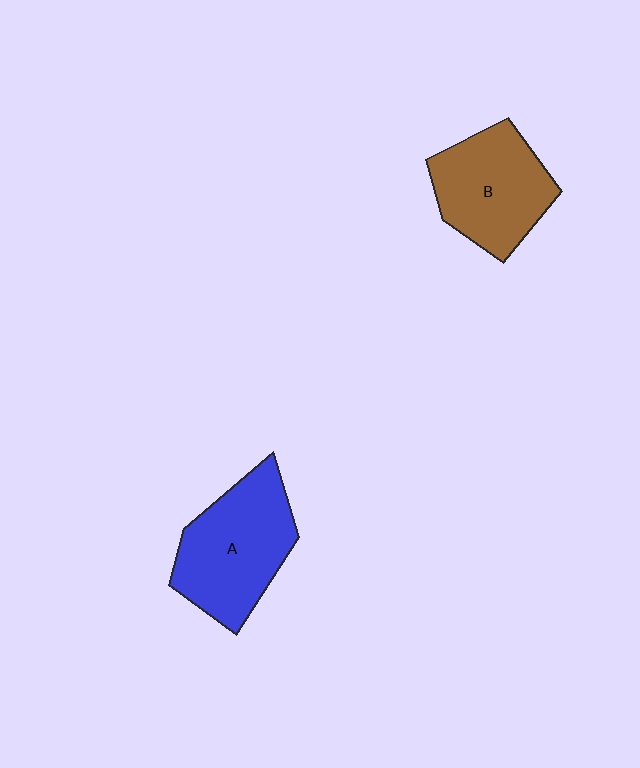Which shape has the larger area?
Shape A (blue).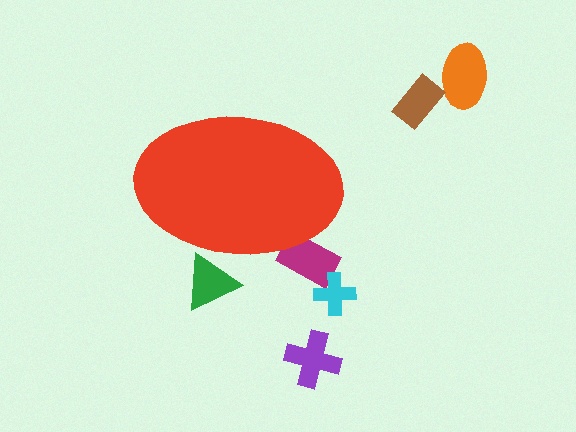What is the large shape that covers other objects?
A red ellipse.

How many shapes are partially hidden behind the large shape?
2 shapes are partially hidden.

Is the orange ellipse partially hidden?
No, the orange ellipse is fully visible.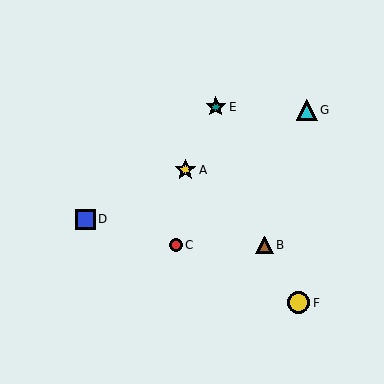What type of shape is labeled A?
Shape A is a yellow star.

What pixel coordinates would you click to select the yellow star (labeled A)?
Click at (185, 170) to select the yellow star A.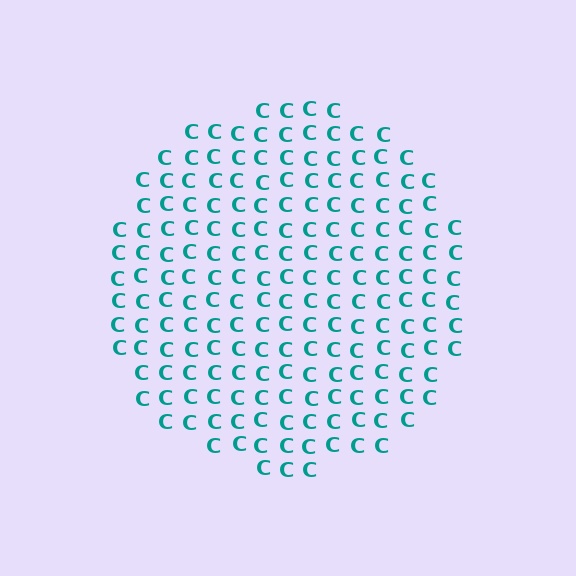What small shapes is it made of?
It is made of small letter C's.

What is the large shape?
The large shape is a circle.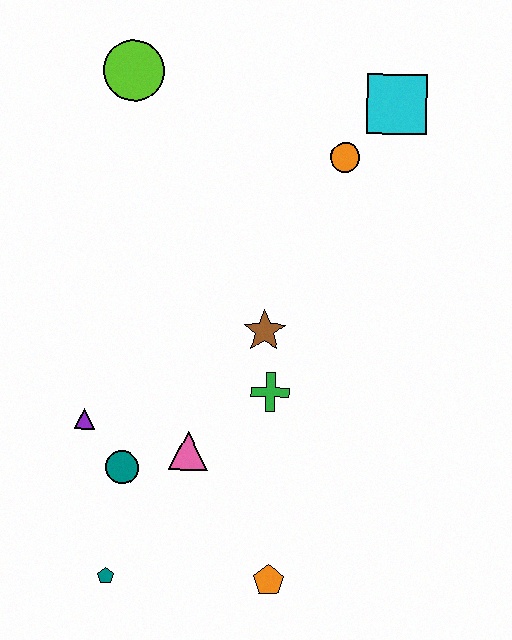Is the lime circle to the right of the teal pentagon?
Yes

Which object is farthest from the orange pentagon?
The lime circle is farthest from the orange pentagon.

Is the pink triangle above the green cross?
No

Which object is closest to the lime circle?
The orange circle is closest to the lime circle.